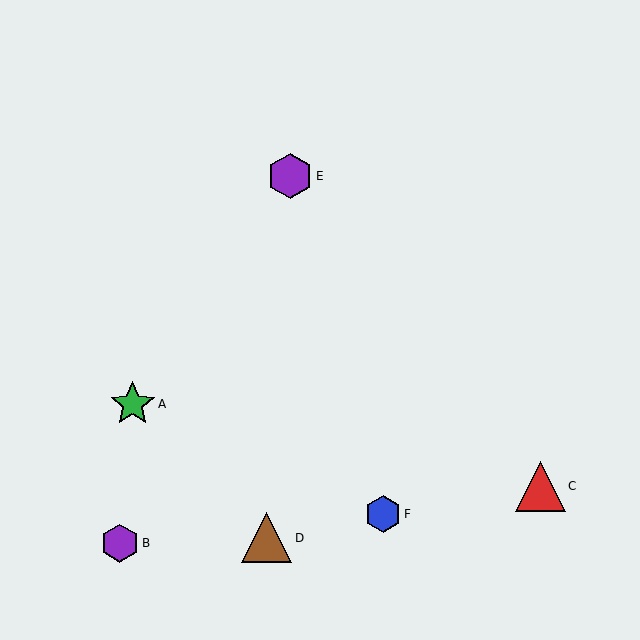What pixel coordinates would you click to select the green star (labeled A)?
Click at (133, 404) to select the green star A.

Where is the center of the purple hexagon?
The center of the purple hexagon is at (290, 176).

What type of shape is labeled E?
Shape E is a purple hexagon.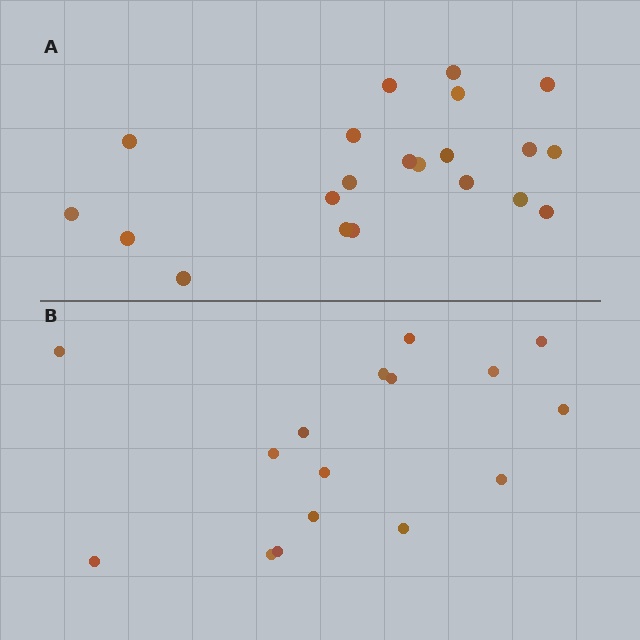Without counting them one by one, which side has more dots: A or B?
Region A (the top region) has more dots.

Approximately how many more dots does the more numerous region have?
Region A has about 5 more dots than region B.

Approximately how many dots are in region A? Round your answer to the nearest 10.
About 20 dots. (The exact count is 21, which rounds to 20.)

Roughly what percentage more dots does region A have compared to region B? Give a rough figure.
About 30% more.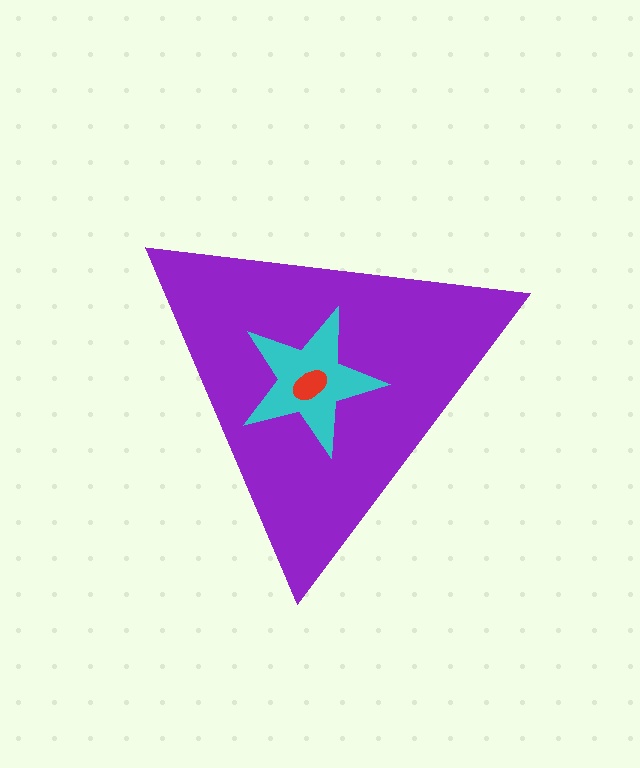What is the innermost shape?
The red ellipse.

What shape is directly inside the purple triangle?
The cyan star.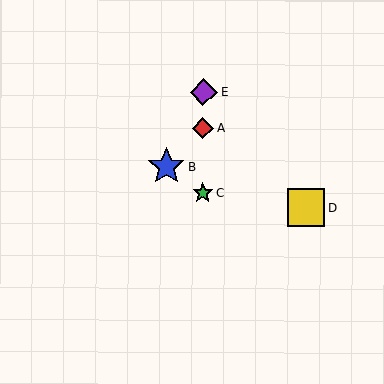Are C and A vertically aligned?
Yes, both are at x≈203.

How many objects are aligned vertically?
3 objects (A, C, E) are aligned vertically.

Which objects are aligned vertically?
Objects A, C, E are aligned vertically.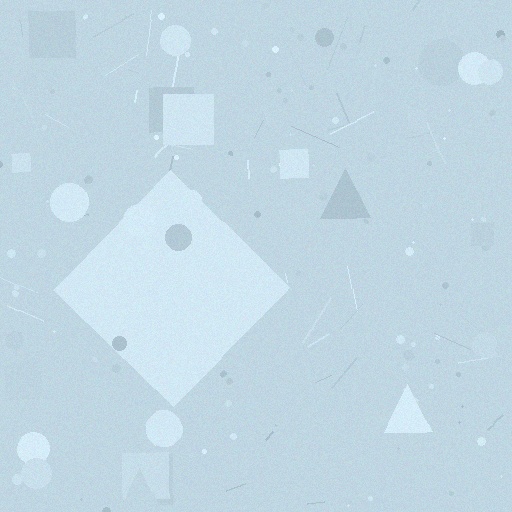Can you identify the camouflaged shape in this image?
The camouflaged shape is a diamond.